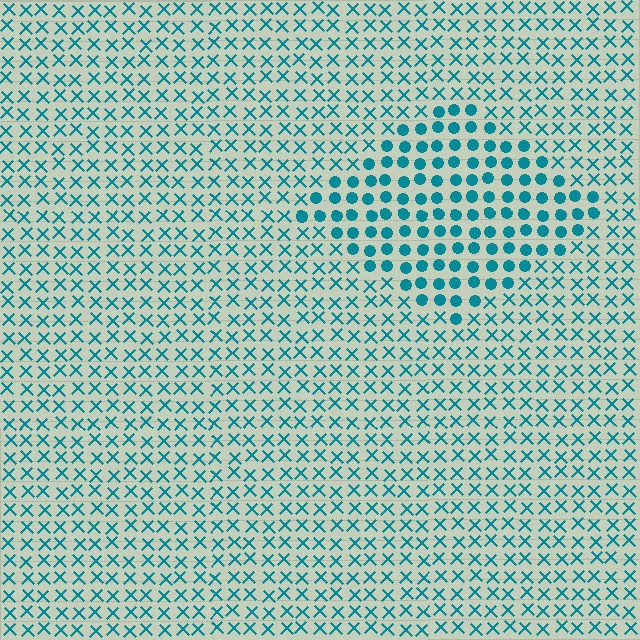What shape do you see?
I see a diamond.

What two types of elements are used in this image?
The image uses circles inside the diamond region and X marks outside it.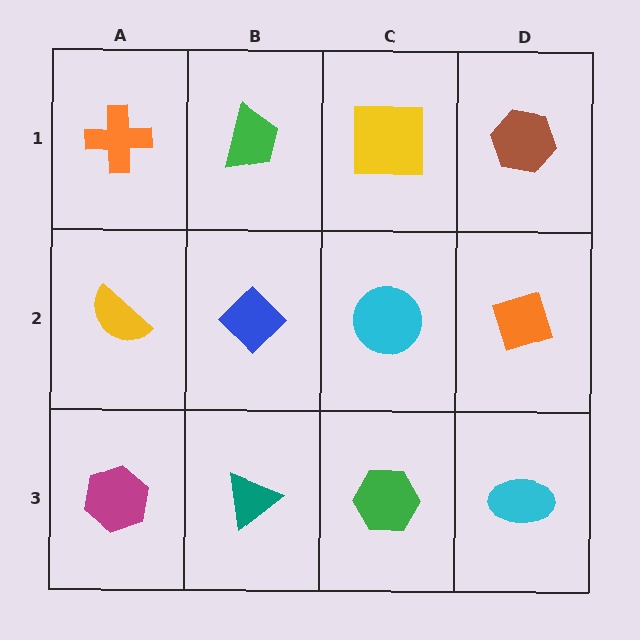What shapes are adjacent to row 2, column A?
An orange cross (row 1, column A), a magenta hexagon (row 3, column A), a blue diamond (row 2, column B).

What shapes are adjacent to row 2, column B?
A green trapezoid (row 1, column B), a teal triangle (row 3, column B), a yellow semicircle (row 2, column A), a cyan circle (row 2, column C).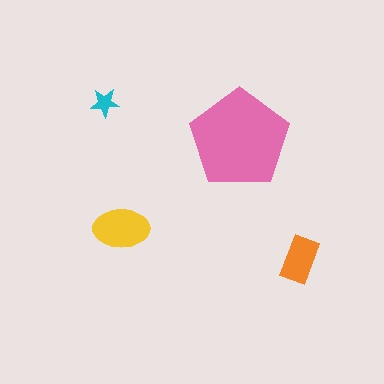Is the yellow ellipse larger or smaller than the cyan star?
Larger.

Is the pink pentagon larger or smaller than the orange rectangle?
Larger.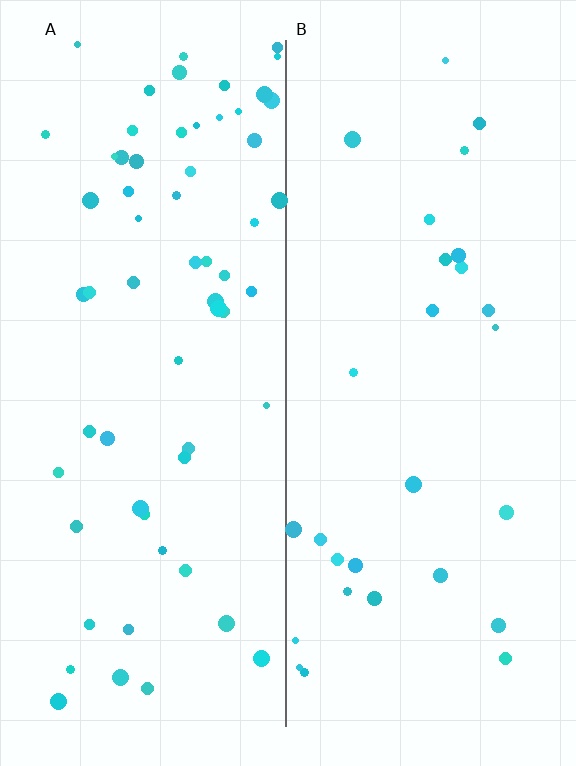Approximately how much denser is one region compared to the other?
Approximately 2.2× — region A over region B.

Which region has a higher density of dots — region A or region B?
A (the left).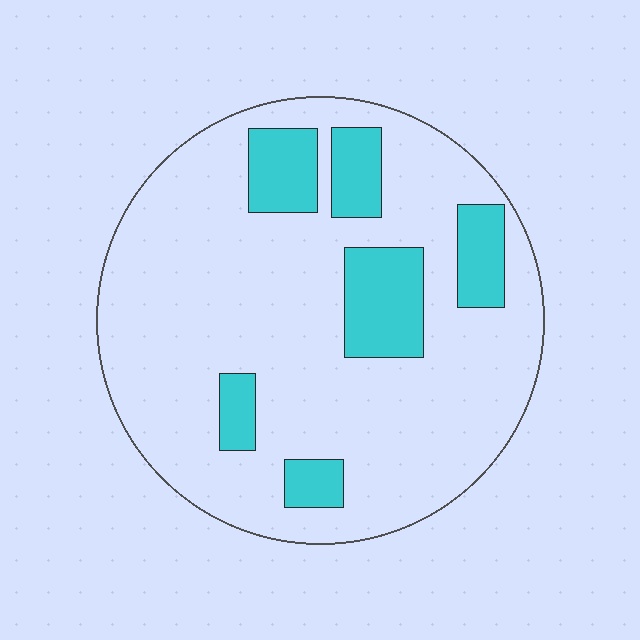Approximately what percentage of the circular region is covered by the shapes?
Approximately 20%.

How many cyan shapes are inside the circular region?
6.